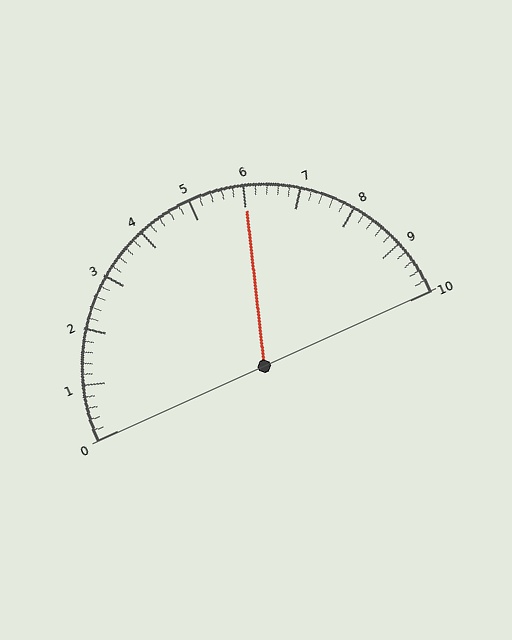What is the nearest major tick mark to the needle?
The nearest major tick mark is 6.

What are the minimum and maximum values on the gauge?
The gauge ranges from 0 to 10.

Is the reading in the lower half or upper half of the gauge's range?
The reading is in the upper half of the range (0 to 10).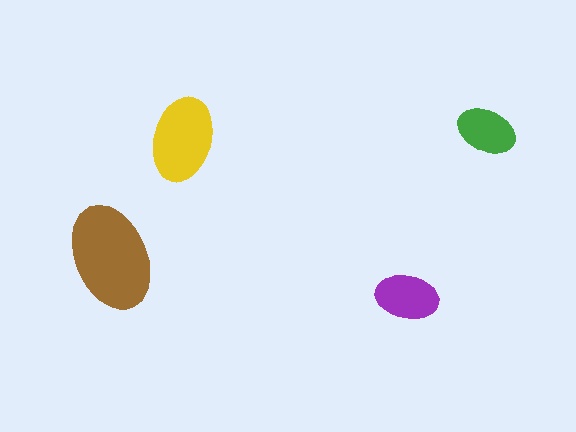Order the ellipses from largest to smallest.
the brown one, the yellow one, the purple one, the green one.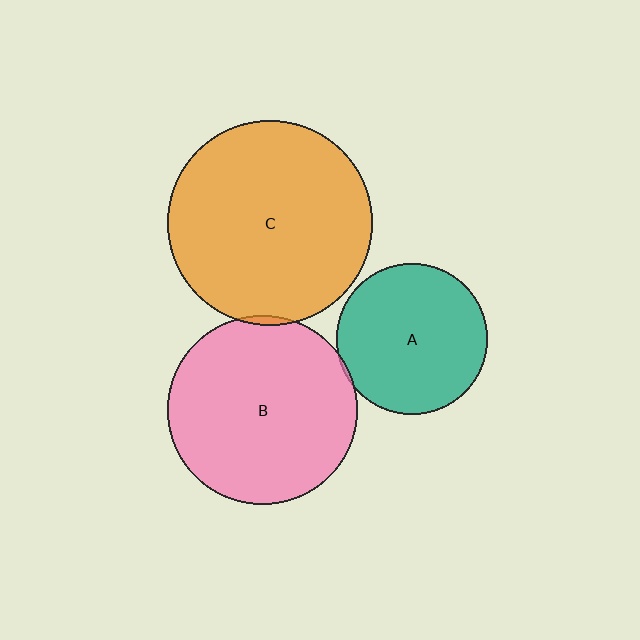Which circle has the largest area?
Circle C (orange).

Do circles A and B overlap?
Yes.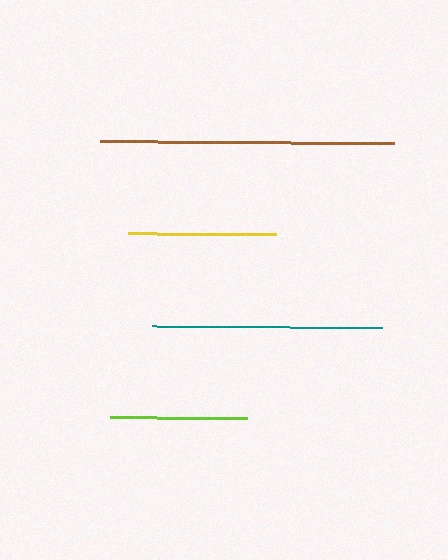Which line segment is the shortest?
The lime line is the shortest at approximately 137 pixels.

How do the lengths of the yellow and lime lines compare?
The yellow and lime lines are approximately the same length.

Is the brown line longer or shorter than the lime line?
The brown line is longer than the lime line.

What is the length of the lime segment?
The lime segment is approximately 137 pixels long.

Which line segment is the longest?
The brown line is the longest at approximately 293 pixels.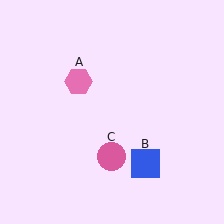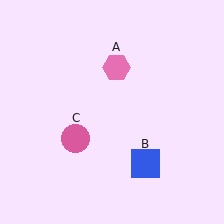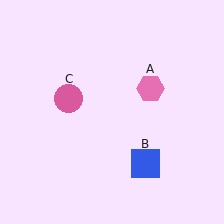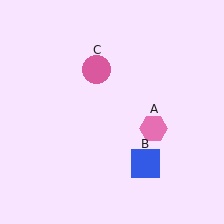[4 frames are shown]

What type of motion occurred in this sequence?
The pink hexagon (object A), pink circle (object C) rotated clockwise around the center of the scene.